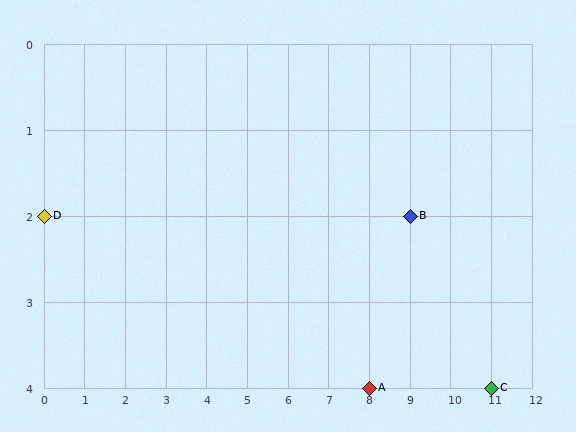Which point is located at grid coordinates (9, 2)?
Point B is at (9, 2).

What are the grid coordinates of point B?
Point B is at grid coordinates (9, 2).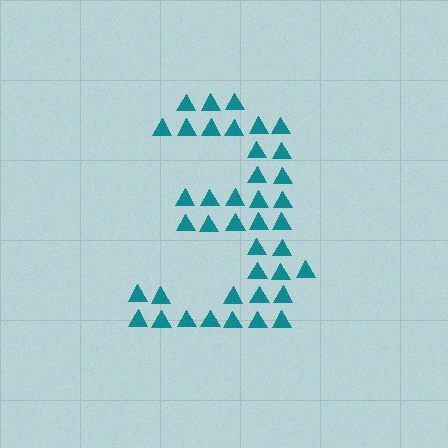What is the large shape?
The large shape is the digit 3.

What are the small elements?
The small elements are triangles.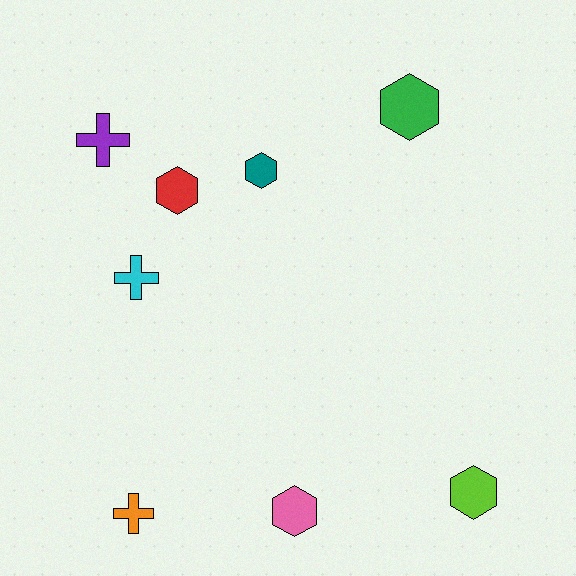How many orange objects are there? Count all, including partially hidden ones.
There is 1 orange object.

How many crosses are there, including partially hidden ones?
There are 3 crosses.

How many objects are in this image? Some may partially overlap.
There are 8 objects.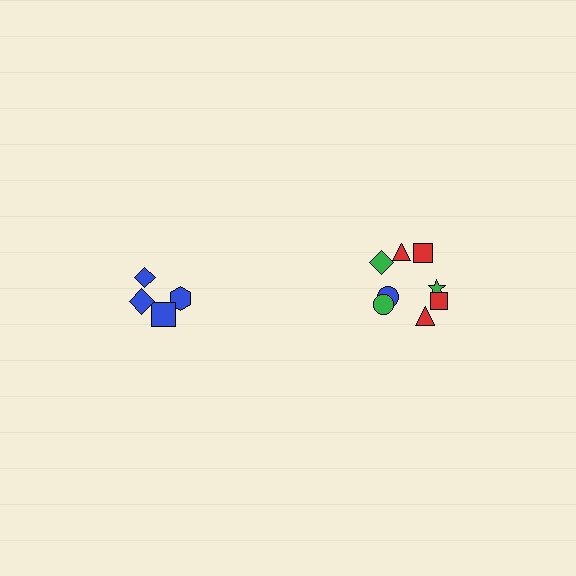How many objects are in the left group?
There are 4 objects.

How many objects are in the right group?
There are 8 objects.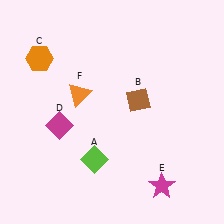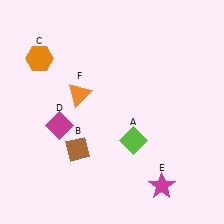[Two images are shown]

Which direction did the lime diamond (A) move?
The lime diamond (A) moved right.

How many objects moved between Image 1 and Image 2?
2 objects moved between the two images.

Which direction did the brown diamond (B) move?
The brown diamond (B) moved left.